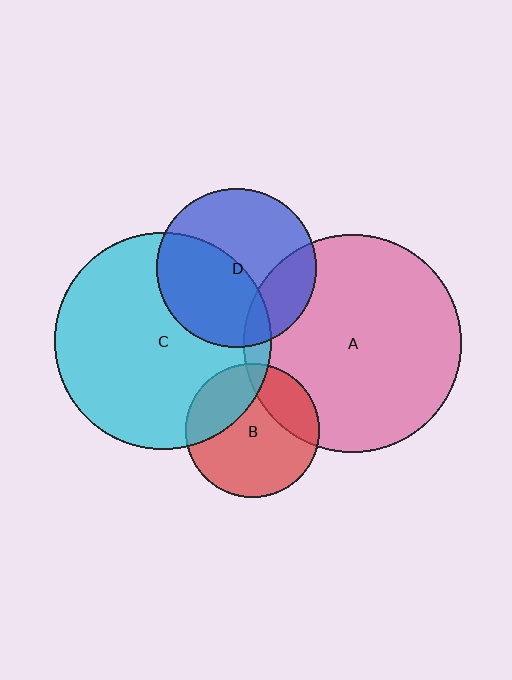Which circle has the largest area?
Circle A (pink).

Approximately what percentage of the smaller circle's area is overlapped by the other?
Approximately 30%.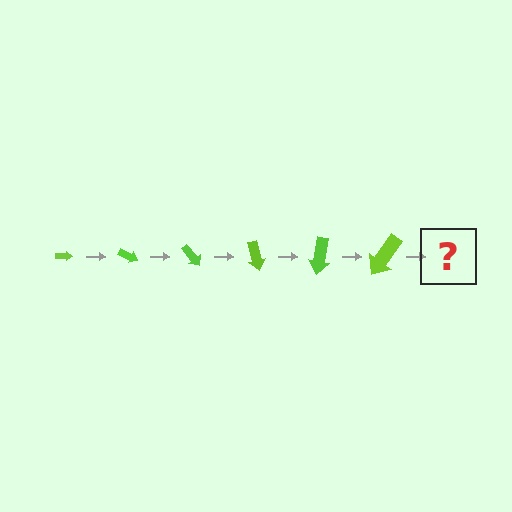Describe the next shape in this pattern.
It should be an arrow, larger than the previous one and rotated 150 degrees from the start.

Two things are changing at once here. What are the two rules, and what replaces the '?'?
The two rules are that the arrow grows larger each step and it rotates 25 degrees each step. The '?' should be an arrow, larger than the previous one and rotated 150 degrees from the start.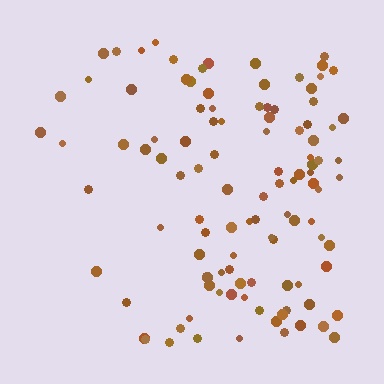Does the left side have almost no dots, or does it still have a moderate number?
Still a moderate number, just noticeably fewer than the right.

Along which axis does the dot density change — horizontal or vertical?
Horizontal.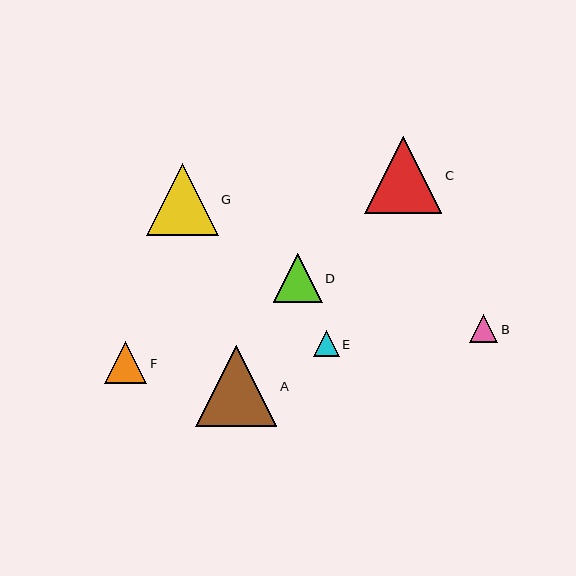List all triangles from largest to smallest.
From largest to smallest: A, C, G, D, F, B, E.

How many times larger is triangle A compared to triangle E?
Triangle A is approximately 3.1 times the size of triangle E.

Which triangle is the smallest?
Triangle E is the smallest with a size of approximately 26 pixels.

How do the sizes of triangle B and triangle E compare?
Triangle B and triangle E are approximately the same size.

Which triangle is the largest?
Triangle A is the largest with a size of approximately 81 pixels.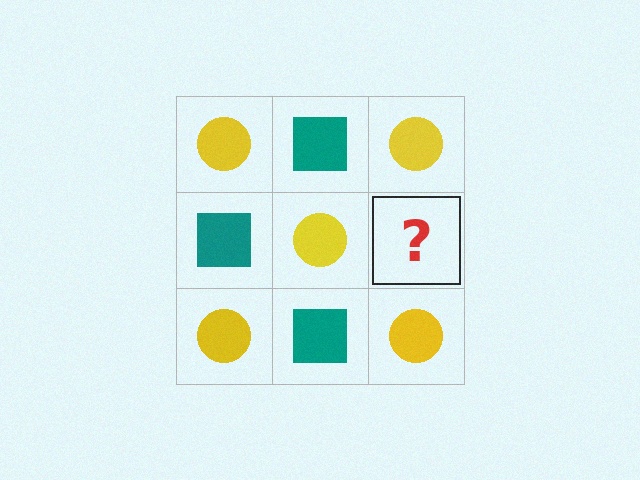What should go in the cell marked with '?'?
The missing cell should contain a teal square.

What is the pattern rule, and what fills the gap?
The rule is that it alternates yellow circle and teal square in a checkerboard pattern. The gap should be filled with a teal square.